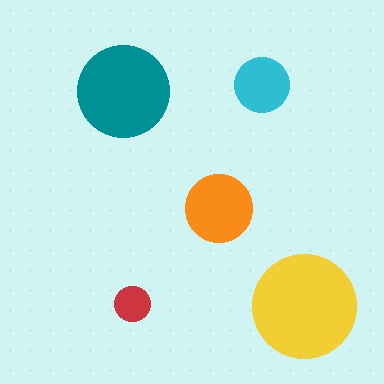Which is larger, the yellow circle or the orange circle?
The yellow one.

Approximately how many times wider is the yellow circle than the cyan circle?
About 2 times wider.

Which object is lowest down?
The yellow circle is bottommost.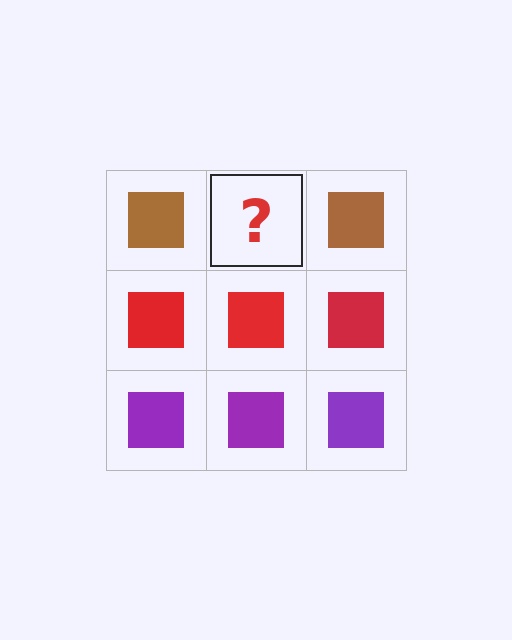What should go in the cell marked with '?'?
The missing cell should contain a brown square.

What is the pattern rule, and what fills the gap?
The rule is that each row has a consistent color. The gap should be filled with a brown square.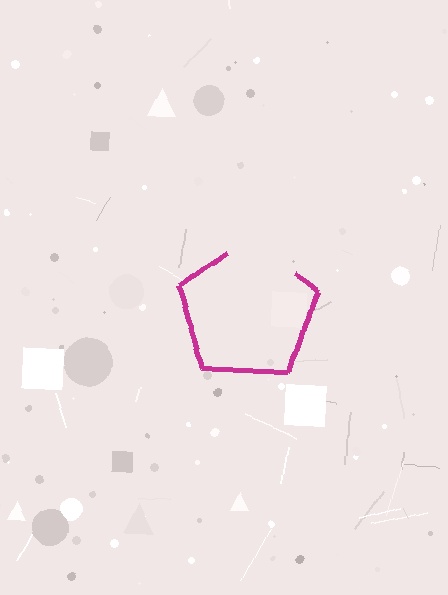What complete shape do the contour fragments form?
The contour fragments form a pentagon.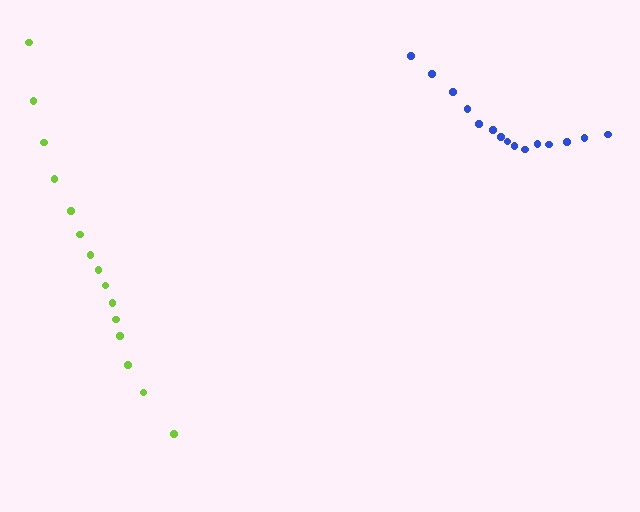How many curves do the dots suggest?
There are 2 distinct paths.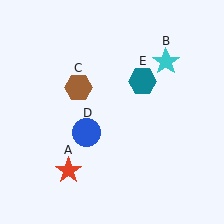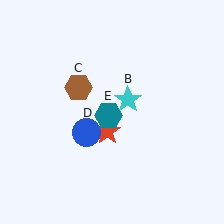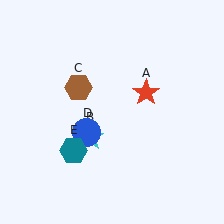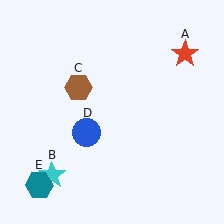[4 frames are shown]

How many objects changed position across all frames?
3 objects changed position: red star (object A), cyan star (object B), teal hexagon (object E).